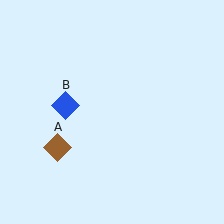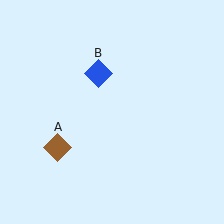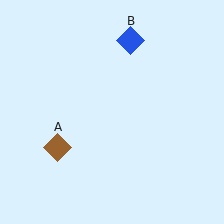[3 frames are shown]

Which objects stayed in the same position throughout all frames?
Brown diamond (object A) remained stationary.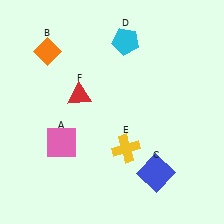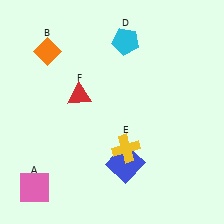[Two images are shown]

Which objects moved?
The objects that moved are: the pink square (A), the blue square (C).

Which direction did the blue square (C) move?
The blue square (C) moved left.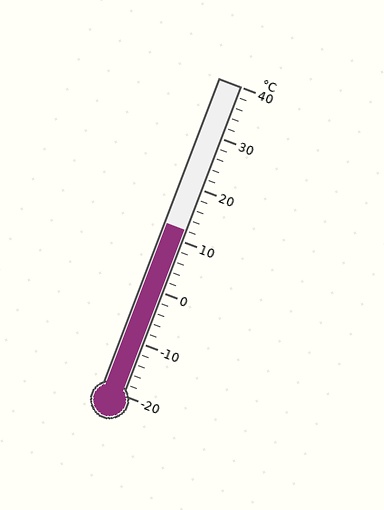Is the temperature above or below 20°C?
The temperature is below 20°C.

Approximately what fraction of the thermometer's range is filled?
The thermometer is filled to approximately 55% of its range.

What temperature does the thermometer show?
The thermometer shows approximately 12°C.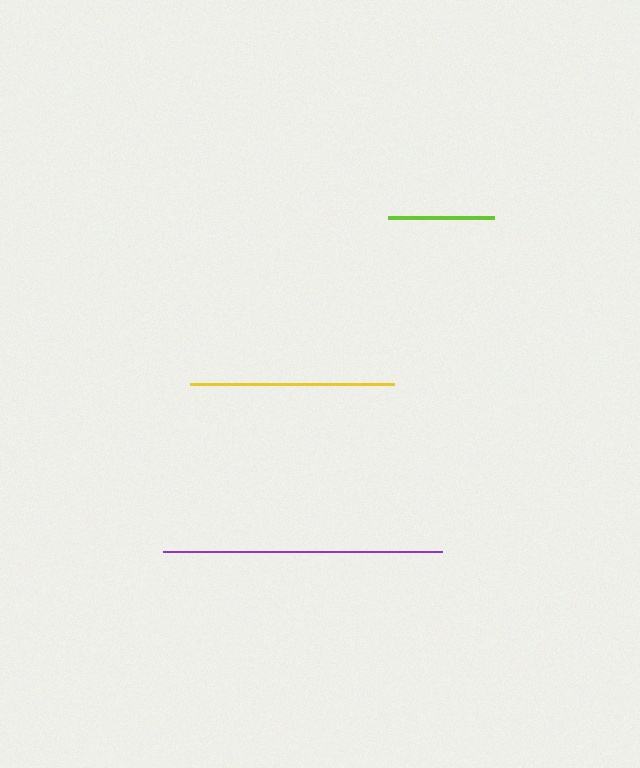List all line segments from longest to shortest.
From longest to shortest: purple, yellow, lime.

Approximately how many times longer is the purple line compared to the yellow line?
The purple line is approximately 1.4 times the length of the yellow line.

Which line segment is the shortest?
The lime line is the shortest at approximately 106 pixels.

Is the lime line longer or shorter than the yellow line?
The yellow line is longer than the lime line.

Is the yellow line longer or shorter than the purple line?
The purple line is longer than the yellow line.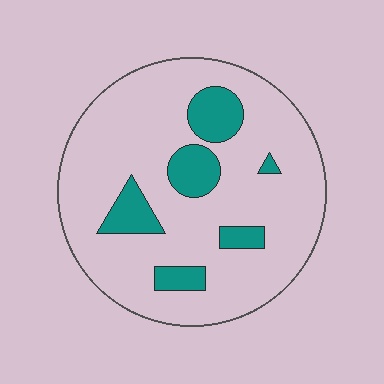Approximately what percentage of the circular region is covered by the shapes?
Approximately 15%.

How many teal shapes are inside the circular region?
6.